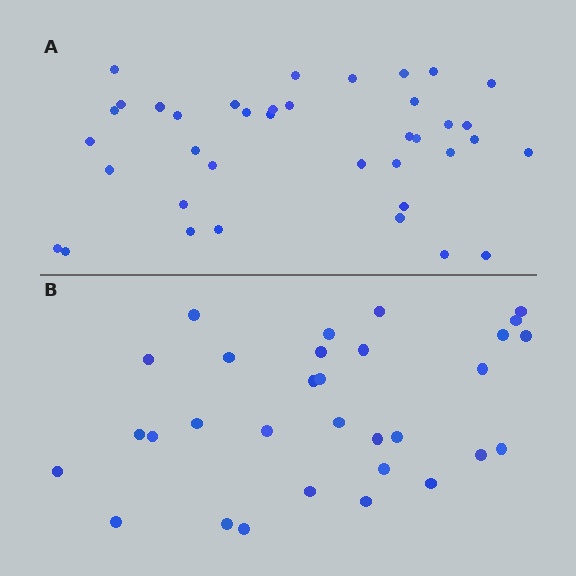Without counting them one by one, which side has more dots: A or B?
Region A (the top region) has more dots.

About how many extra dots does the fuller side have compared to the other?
Region A has roughly 8 or so more dots than region B.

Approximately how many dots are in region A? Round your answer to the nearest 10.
About 40 dots. (The exact count is 38, which rounds to 40.)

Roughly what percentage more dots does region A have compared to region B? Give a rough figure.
About 25% more.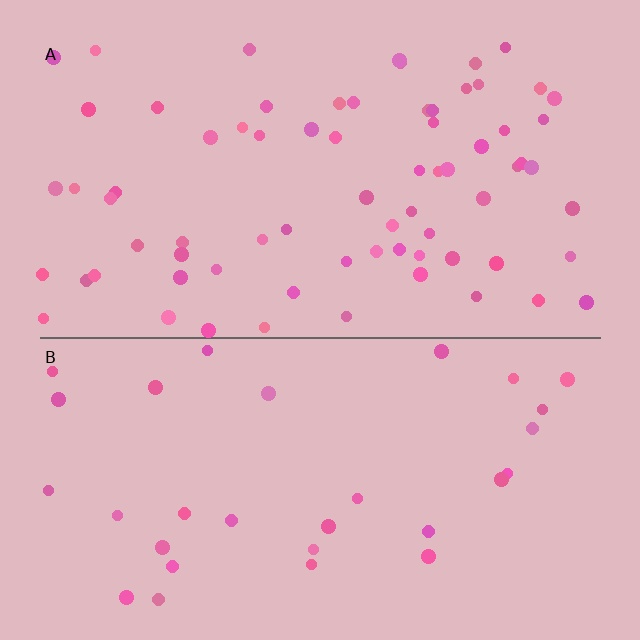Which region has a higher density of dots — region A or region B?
A (the top).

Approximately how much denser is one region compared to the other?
Approximately 2.4× — region A over region B.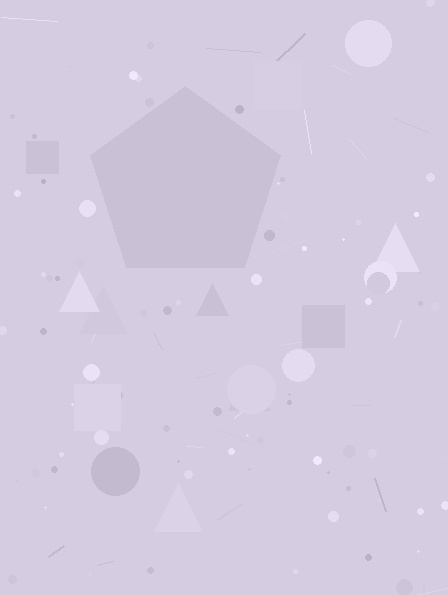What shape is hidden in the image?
A pentagon is hidden in the image.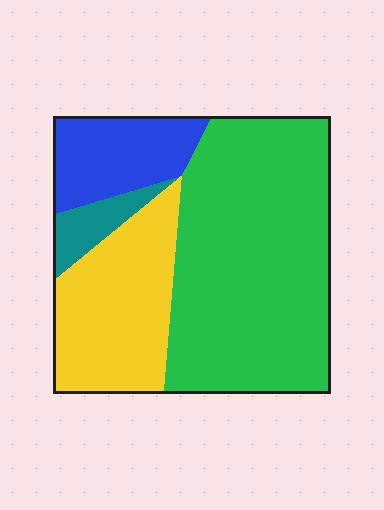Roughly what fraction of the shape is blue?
Blue covers roughly 15% of the shape.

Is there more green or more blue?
Green.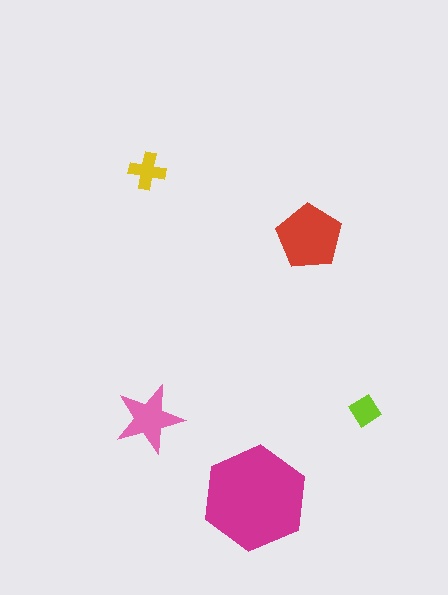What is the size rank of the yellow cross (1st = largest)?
4th.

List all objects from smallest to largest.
The lime diamond, the yellow cross, the pink star, the red pentagon, the magenta hexagon.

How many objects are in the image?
There are 5 objects in the image.